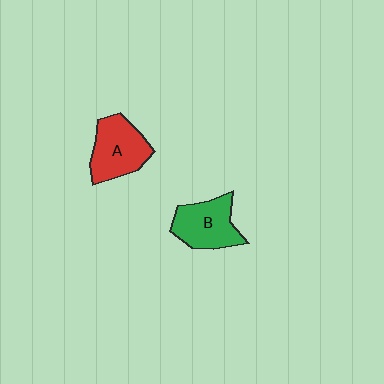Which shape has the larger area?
Shape A (red).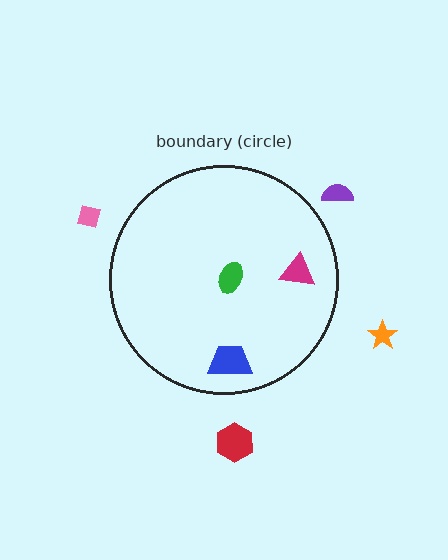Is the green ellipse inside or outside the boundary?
Inside.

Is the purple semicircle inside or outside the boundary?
Outside.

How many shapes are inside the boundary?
3 inside, 4 outside.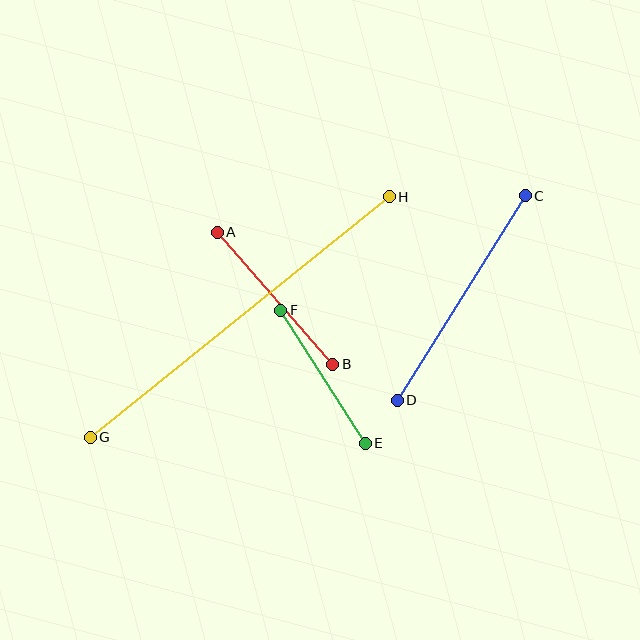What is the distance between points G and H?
The distance is approximately 383 pixels.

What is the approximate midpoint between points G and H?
The midpoint is at approximately (240, 317) pixels.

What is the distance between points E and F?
The distance is approximately 158 pixels.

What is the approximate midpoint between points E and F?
The midpoint is at approximately (323, 377) pixels.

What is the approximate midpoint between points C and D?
The midpoint is at approximately (461, 298) pixels.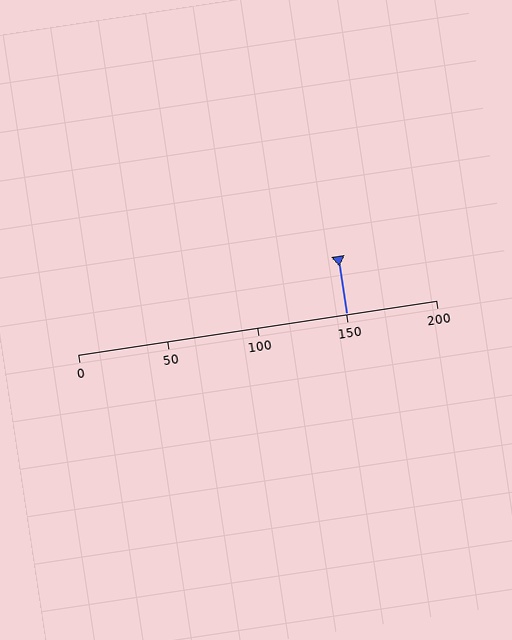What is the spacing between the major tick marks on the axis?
The major ticks are spaced 50 apart.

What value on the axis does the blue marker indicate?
The marker indicates approximately 150.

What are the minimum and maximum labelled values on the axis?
The axis runs from 0 to 200.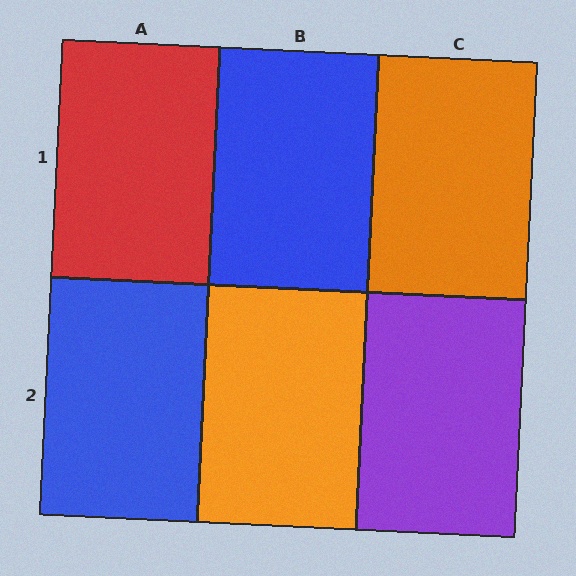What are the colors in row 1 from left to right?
Red, blue, orange.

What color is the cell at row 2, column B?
Orange.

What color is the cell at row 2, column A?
Blue.